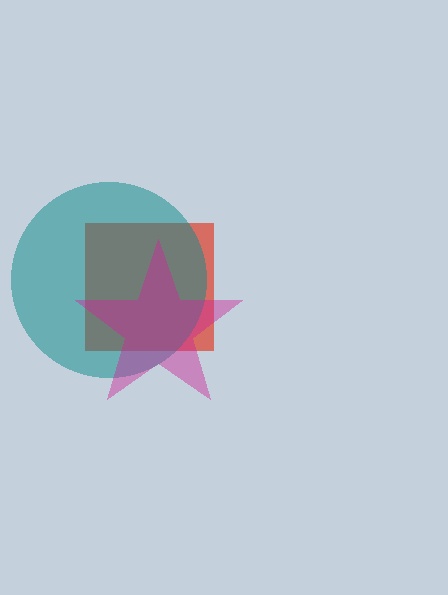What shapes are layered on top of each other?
The layered shapes are: a red square, a teal circle, a magenta star.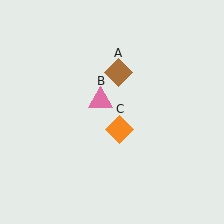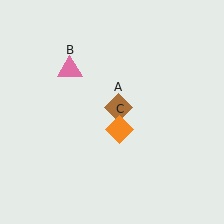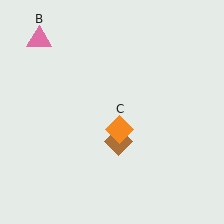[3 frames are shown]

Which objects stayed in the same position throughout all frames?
Orange diamond (object C) remained stationary.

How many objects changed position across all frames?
2 objects changed position: brown diamond (object A), pink triangle (object B).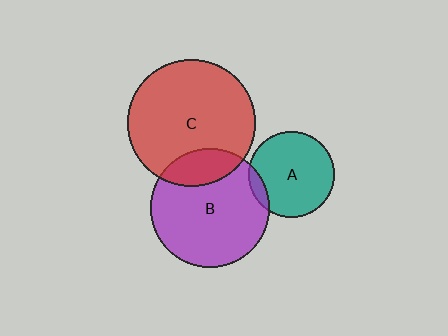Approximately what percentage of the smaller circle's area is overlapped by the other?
Approximately 20%.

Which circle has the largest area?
Circle C (red).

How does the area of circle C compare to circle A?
Approximately 2.2 times.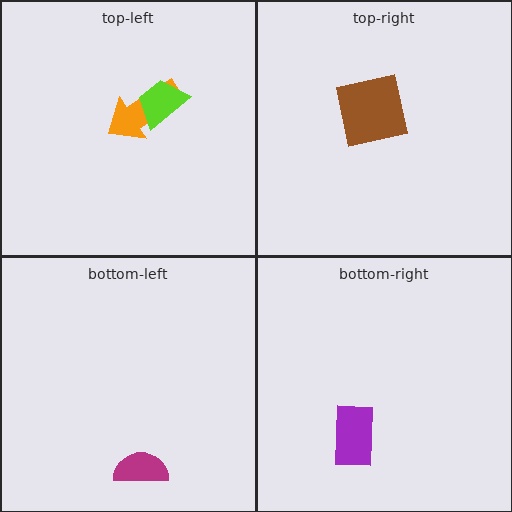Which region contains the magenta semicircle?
The bottom-left region.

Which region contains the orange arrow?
The top-left region.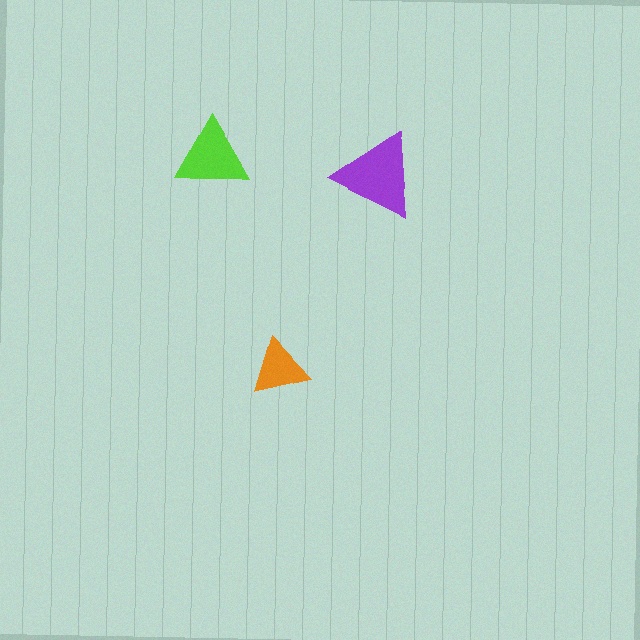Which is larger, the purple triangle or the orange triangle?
The purple one.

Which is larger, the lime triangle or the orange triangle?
The lime one.